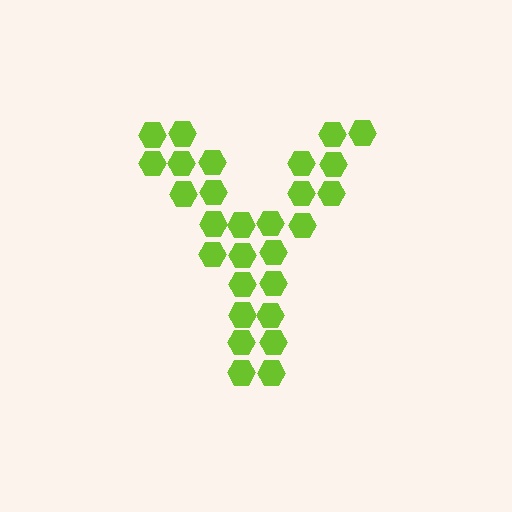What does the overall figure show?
The overall figure shows the letter Y.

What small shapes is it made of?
It is made of small hexagons.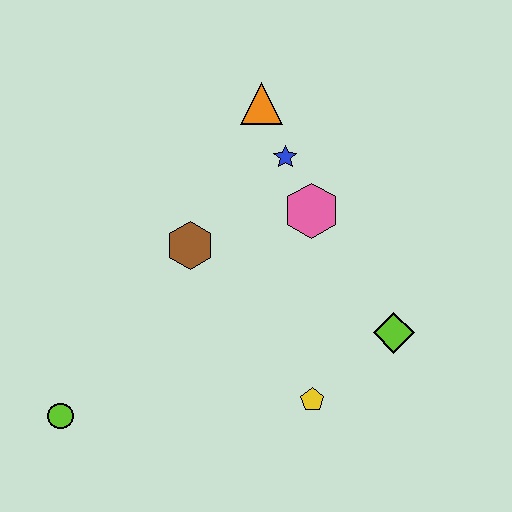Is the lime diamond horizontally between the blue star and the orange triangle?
No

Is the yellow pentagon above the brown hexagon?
No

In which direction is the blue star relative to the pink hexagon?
The blue star is above the pink hexagon.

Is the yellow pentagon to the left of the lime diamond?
Yes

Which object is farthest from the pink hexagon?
The lime circle is farthest from the pink hexagon.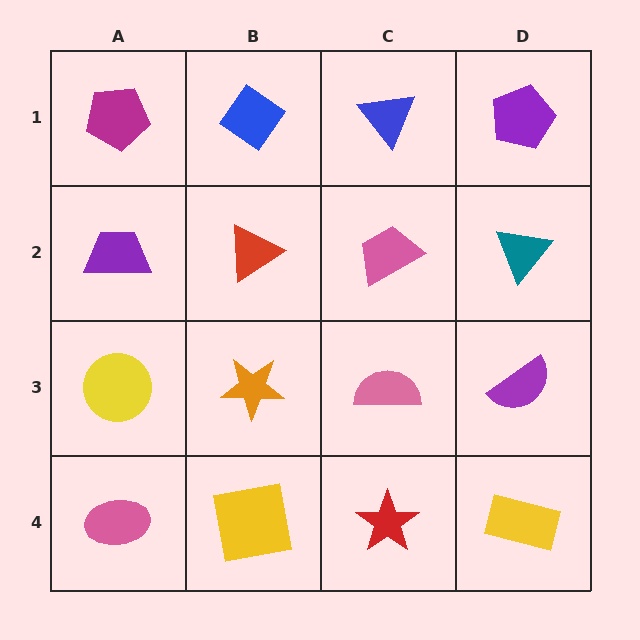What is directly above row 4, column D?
A purple semicircle.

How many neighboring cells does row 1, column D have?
2.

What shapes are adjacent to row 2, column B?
A blue diamond (row 1, column B), an orange star (row 3, column B), a purple trapezoid (row 2, column A), a pink trapezoid (row 2, column C).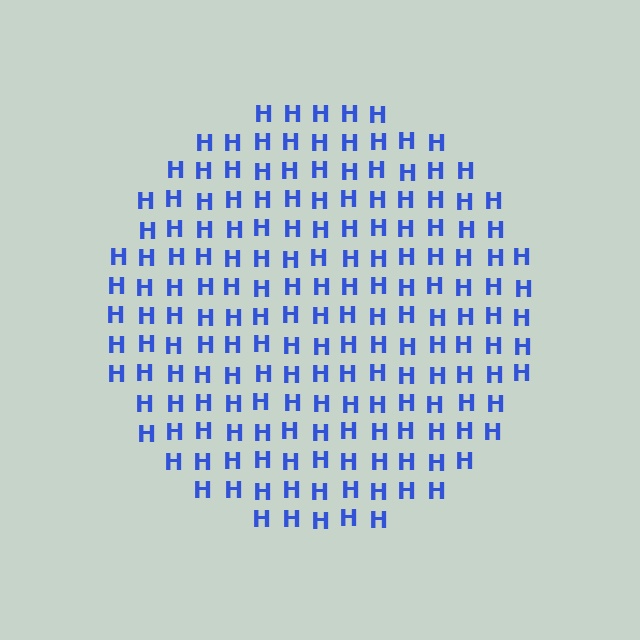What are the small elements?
The small elements are letter H's.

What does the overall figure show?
The overall figure shows a circle.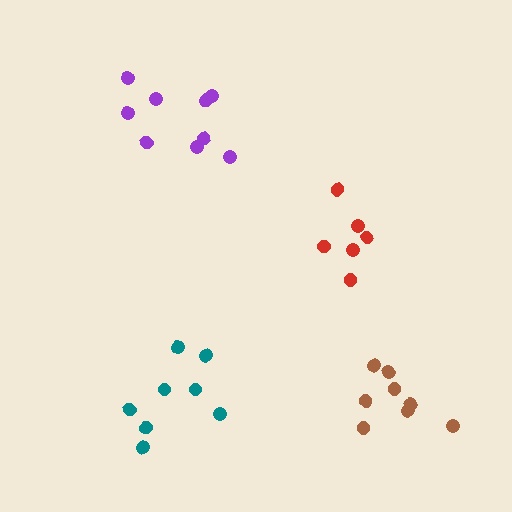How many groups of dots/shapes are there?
There are 4 groups.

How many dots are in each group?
Group 1: 8 dots, Group 2: 8 dots, Group 3: 9 dots, Group 4: 6 dots (31 total).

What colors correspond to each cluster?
The clusters are colored: brown, teal, purple, red.